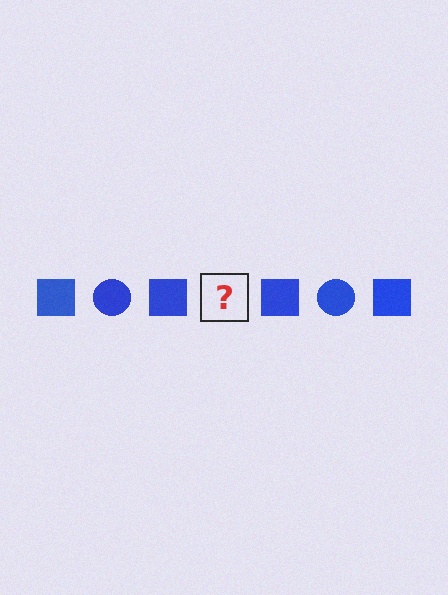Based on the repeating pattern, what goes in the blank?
The blank should be a blue circle.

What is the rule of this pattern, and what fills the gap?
The rule is that the pattern cycles through square, circle shapes in blue. The gap should be filled with a blue circle.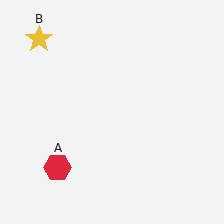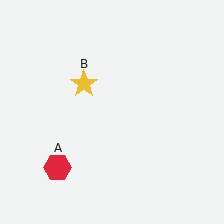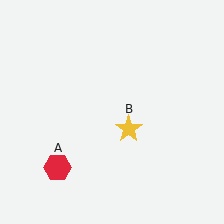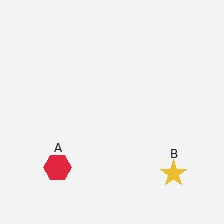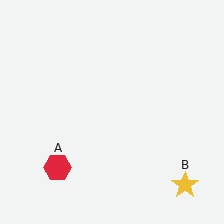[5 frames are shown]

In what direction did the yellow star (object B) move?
The yellow star (object B) moved down and to the right.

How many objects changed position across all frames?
1 object changed position: yellow star (object B).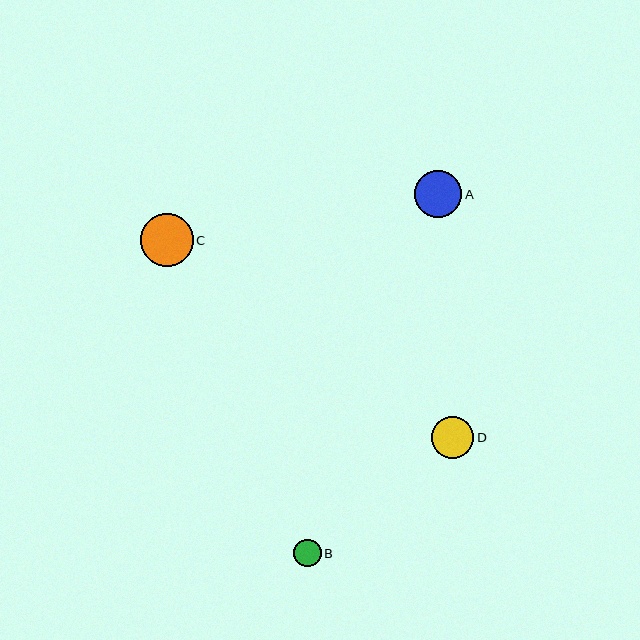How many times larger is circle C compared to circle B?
Circle C is approximately 2.0 times the size of circle B.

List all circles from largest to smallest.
From largest to smallest: C, A, D, B.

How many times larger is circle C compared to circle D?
Circle C is approximately 1.3 times the size of circle D.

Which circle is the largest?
Circle C is the largest with a size of approximately 53 pixels.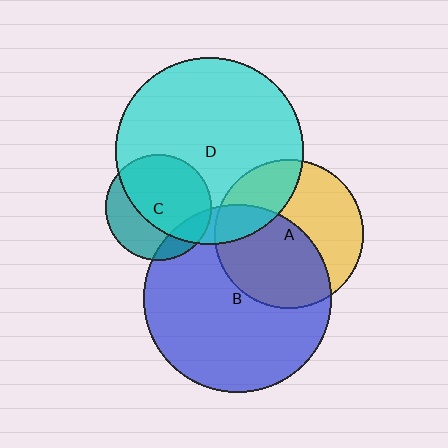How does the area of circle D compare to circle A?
Approximately 1.6 times.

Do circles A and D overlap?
Yes.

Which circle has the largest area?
Circle B (blue).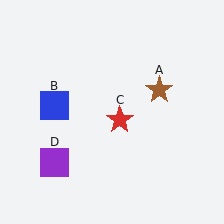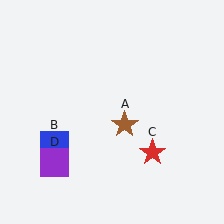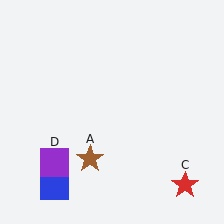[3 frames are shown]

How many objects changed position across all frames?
3 objects changed position: brown star (object A), blue square (object B), red star (object C).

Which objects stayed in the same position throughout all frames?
Purple square (object D) remained stationary.